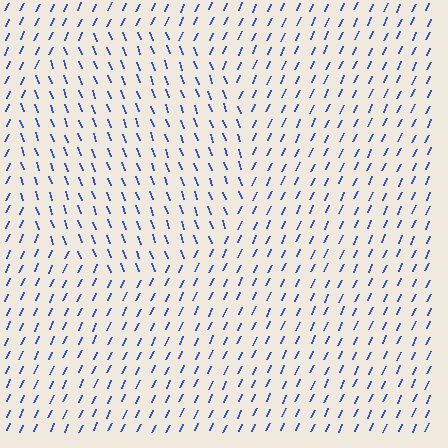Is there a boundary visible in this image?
Yes, there is a texture boundary formed by a change in line orientation.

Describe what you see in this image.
The image is filled with small blue line segments. A circle region in the image has lines oriented differently from the surrounding lines, creating a visible texture boundary.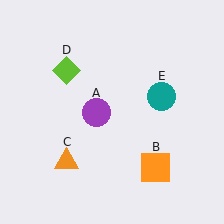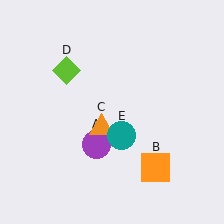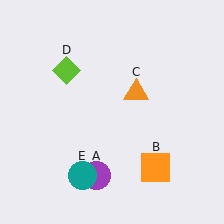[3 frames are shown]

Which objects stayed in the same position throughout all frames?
Orange square (object B) and lime diamond (object D) remained stationary.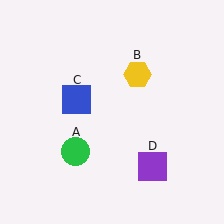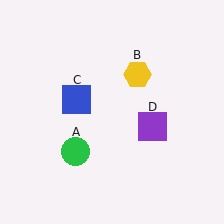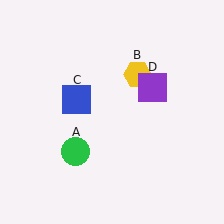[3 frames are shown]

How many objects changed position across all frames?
1 object changed position: purple square (object D).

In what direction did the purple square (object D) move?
The purple square (object D) moved up.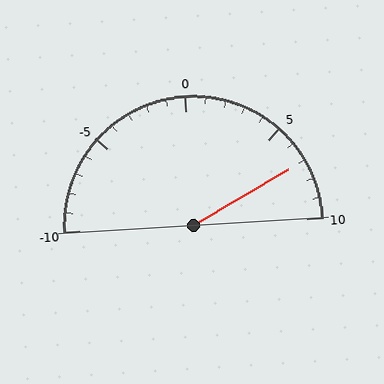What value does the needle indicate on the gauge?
The needle indicates approximately 7.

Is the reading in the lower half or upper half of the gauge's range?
The reading is in the upper half of the range (-10 to 10).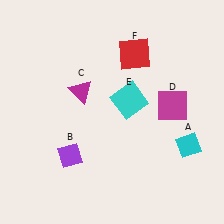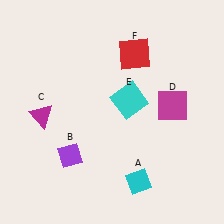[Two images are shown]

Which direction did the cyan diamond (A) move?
The cyan diamond (A) moved left.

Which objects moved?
The objects that moved are: the cyan diamond (A), the magenta triangle (C).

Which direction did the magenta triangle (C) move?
The magenta triangle (C) moved left.